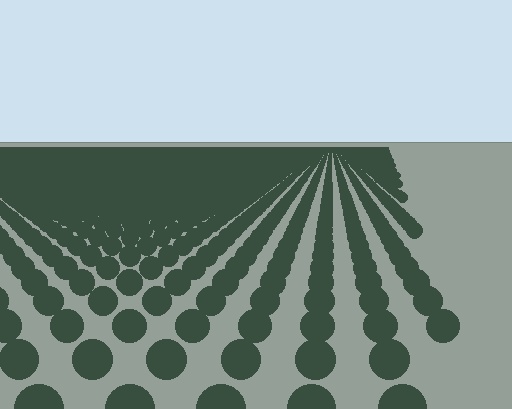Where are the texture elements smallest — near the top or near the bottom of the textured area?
Near the top.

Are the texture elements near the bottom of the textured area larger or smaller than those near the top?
Larger. Near the bottom, elements are closer to the viewer and appear at a bigger on-screen size.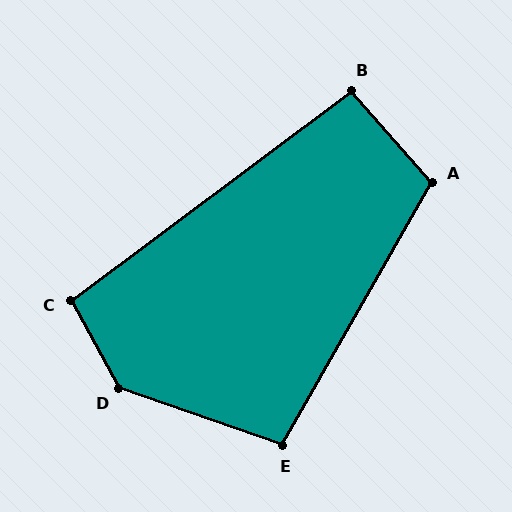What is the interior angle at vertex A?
Approximately 109 degrees (obtuse).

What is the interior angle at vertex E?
Approximately 101 degrees (obtuse).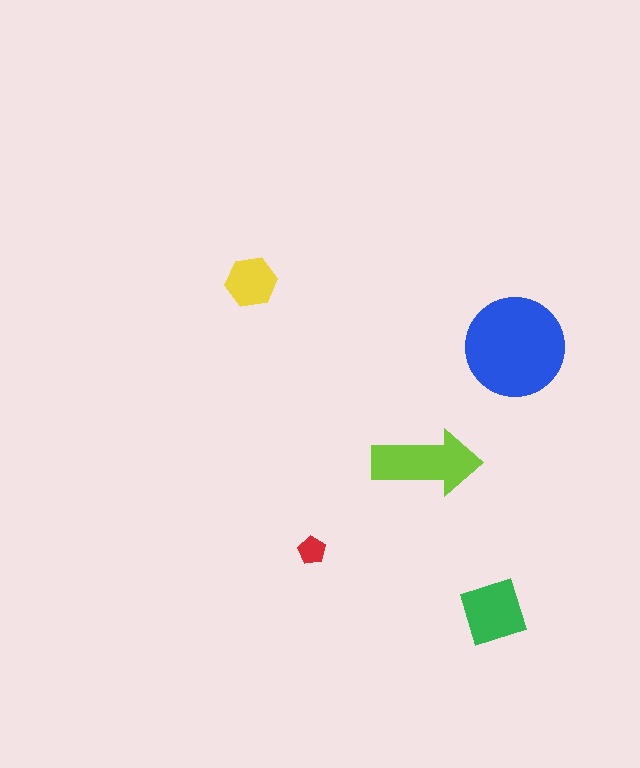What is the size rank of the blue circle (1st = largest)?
1st.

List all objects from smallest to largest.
The red pentagon, the yellow hexagon, the green diamond, the lime arrow, the blue circle.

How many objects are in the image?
There are 5 objects in the image.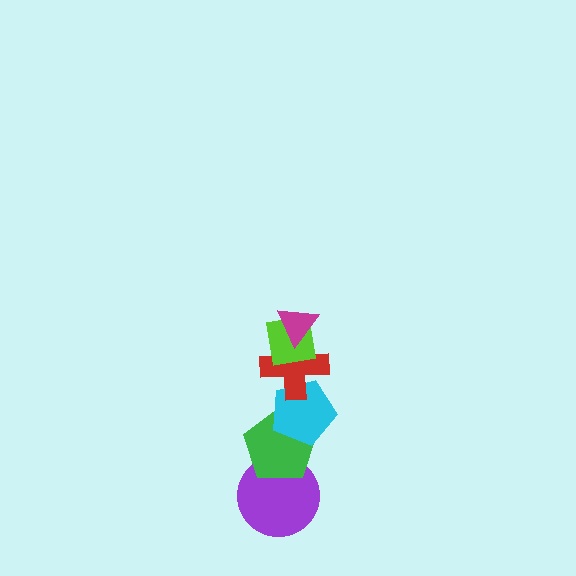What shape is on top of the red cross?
The lime square is on top of the red cross.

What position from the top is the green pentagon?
The green pentagon is 5th from the top.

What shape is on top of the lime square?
The magenta triangle is on top of the lime square.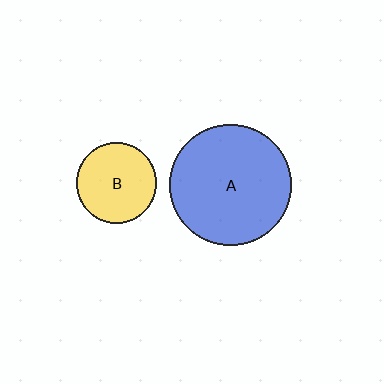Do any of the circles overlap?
No, none of the circles overlap.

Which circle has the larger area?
Circle A (blue).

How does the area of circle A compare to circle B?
Approximately 2.3 times.